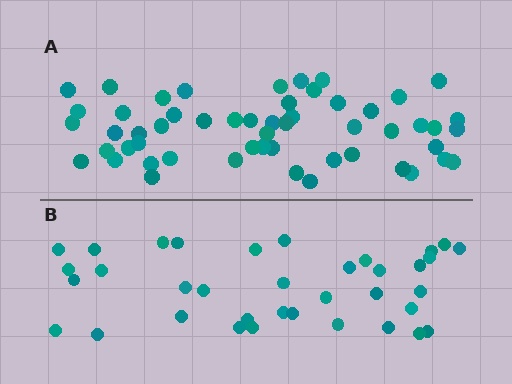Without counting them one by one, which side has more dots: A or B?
Region A (the top region) has more dots.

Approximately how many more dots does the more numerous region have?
Region A has approximately 20 more dots than region B.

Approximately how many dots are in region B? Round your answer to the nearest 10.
About 40 dots. (The exact count is 36, which rounds to 40.)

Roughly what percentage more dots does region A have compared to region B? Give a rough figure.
About 50% more.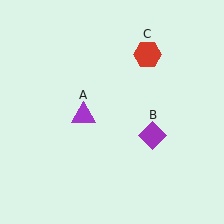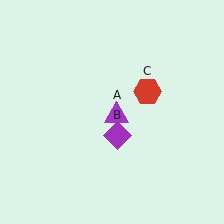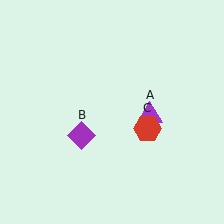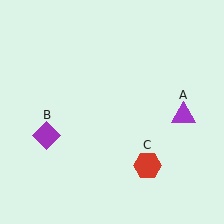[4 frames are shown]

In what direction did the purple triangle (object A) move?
The purple triangle (object A) moved right.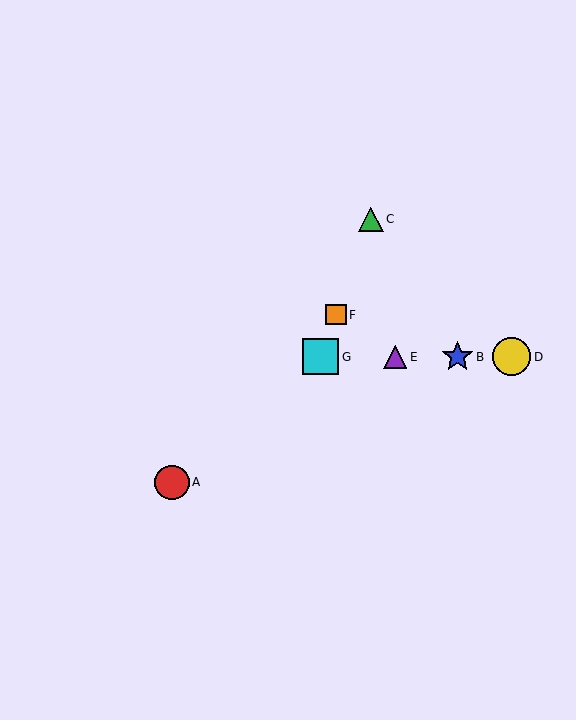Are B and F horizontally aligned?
No, B is at y≈357 and F is at y≈315.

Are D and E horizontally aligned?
Yes, both are at y≈357.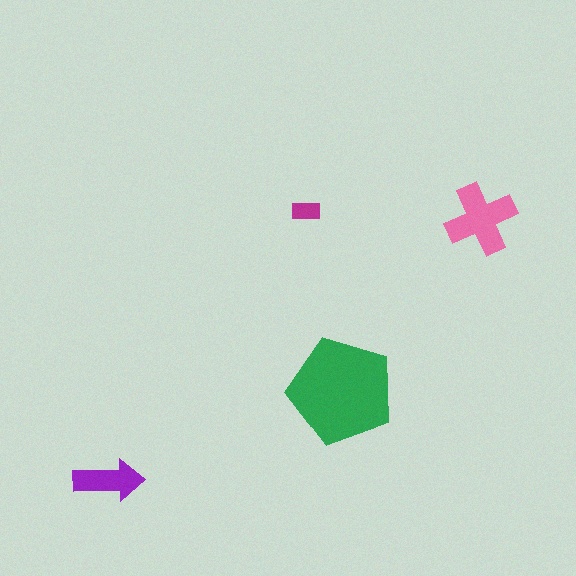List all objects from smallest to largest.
The magenta rectangle, the purple arrow, the pink cross, the green pentagon.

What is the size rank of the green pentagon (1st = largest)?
1st.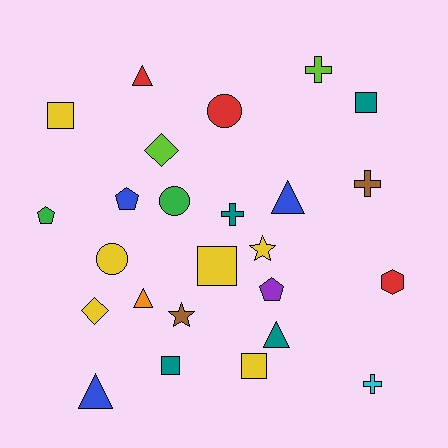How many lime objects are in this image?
There are 2 lime objects.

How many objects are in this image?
There are 25 objects.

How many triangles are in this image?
There are 5 triangles.